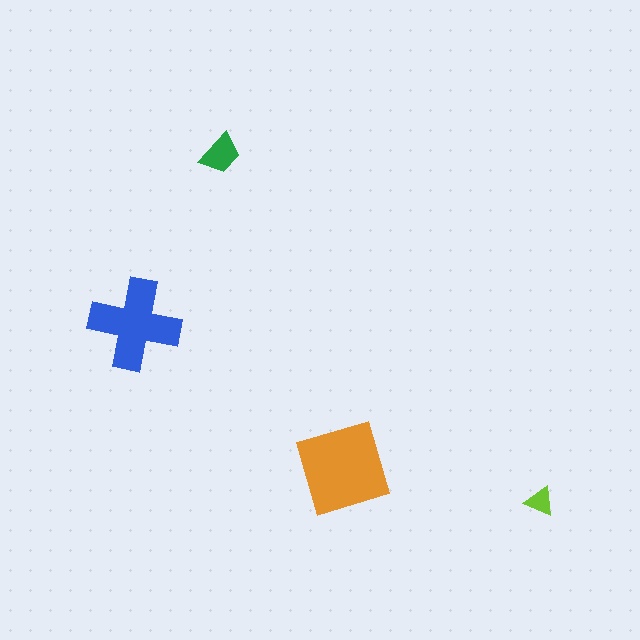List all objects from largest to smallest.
The orange square, the blue cross, the green trapezoid, the lime triangle.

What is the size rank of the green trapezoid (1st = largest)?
3rd.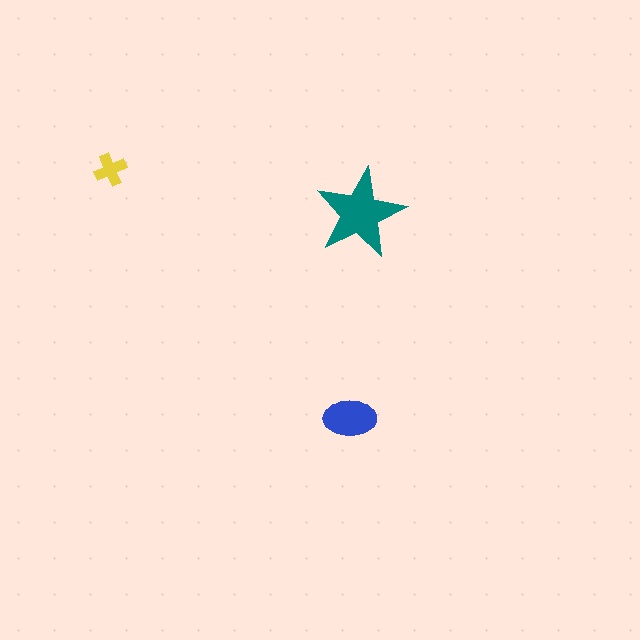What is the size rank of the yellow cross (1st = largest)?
3rd.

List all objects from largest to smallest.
The teal star, the blue ellipse, the yellow cross.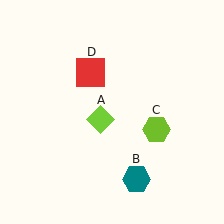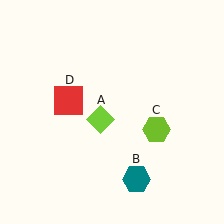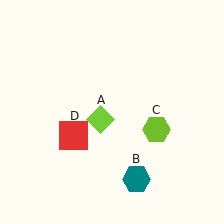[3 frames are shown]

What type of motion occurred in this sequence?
The red square (object D) rotated counterclockwise around the center of the scene.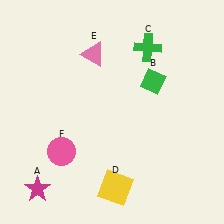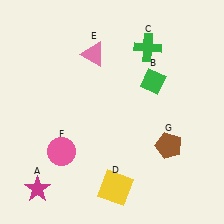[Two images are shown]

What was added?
A brown pentagon (G) was added in Image 2.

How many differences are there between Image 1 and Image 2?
There is 1 difference between the two images.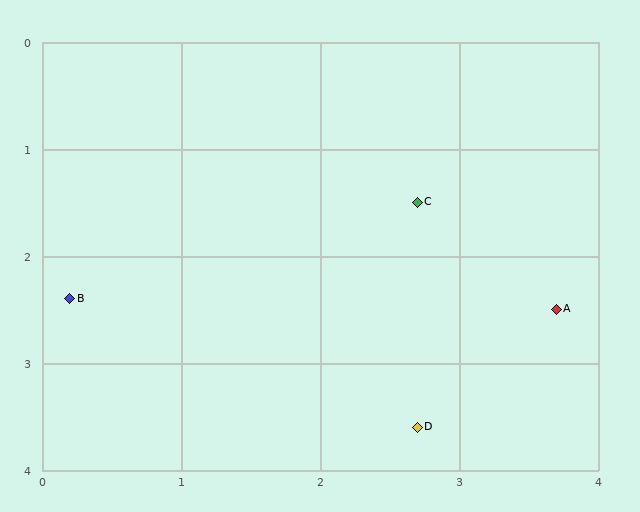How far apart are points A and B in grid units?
Points A and B are about 3.5 grid units apart.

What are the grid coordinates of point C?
Point C is at approximately (2.7, 1.5).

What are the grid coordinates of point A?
Point A is at approximately (3.7, 2.5).